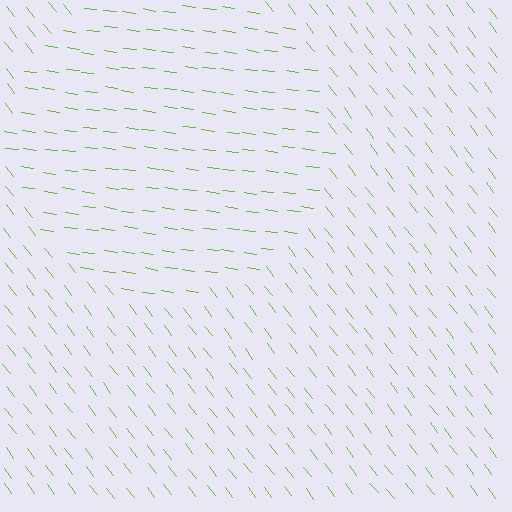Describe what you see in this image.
The image is filled with small lime line segments. A circle region in the image has lines oriented differently from the surrounding lines, creating a visible texture boundary.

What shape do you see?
I see a circle.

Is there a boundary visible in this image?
Yes, there is a texture boundary formed by a change in line orientation.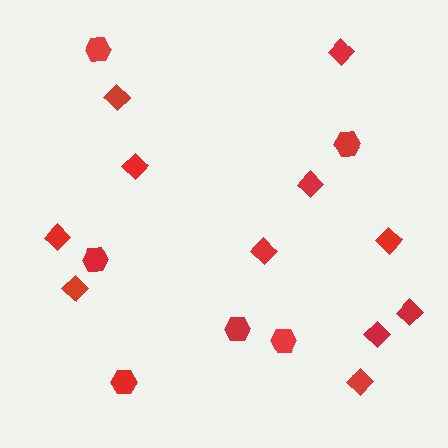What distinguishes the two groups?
There are 2 groups: one group of diamonds (11) and one group of hexagons (6).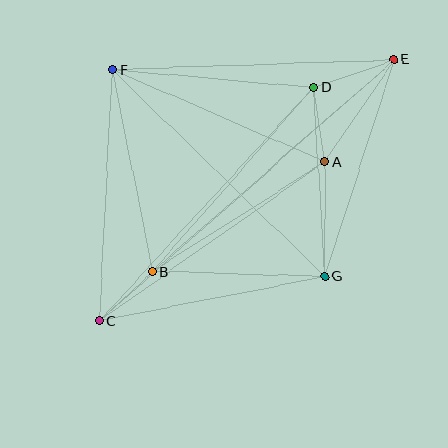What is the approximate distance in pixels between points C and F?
The distance between C and F is approximately 252 pixels.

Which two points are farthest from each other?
Points C and E are farthest from each other.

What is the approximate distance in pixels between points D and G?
The distance between D and G is approximately 189 pixels.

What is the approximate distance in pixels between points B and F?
The distance between B and F is approximately 206 pixels.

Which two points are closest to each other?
Points B and C are closest to each other.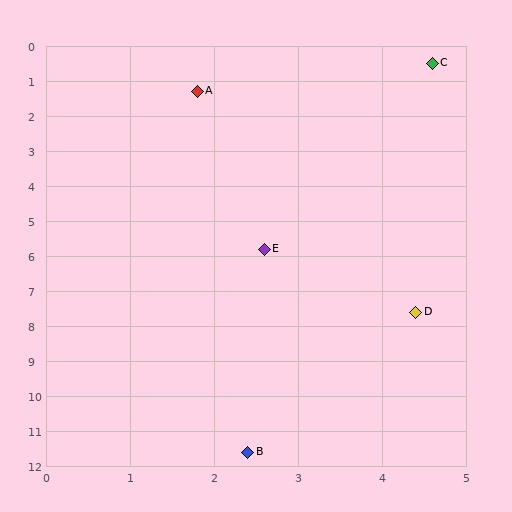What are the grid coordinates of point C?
Point C is at approximately (4.6, 0.5).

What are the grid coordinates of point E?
Point E is at approximately (2.6, 5.8).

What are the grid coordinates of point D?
Point D is at approximately (4.4, 7.6).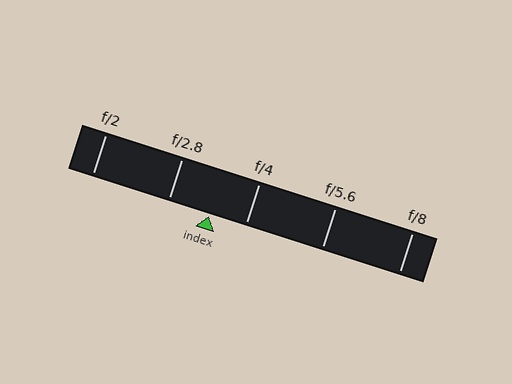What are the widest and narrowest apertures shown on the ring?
The widest aperture shown is f/2 and the narrowest is f/8.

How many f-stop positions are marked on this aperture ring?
There are 5 f-stop positions marked.